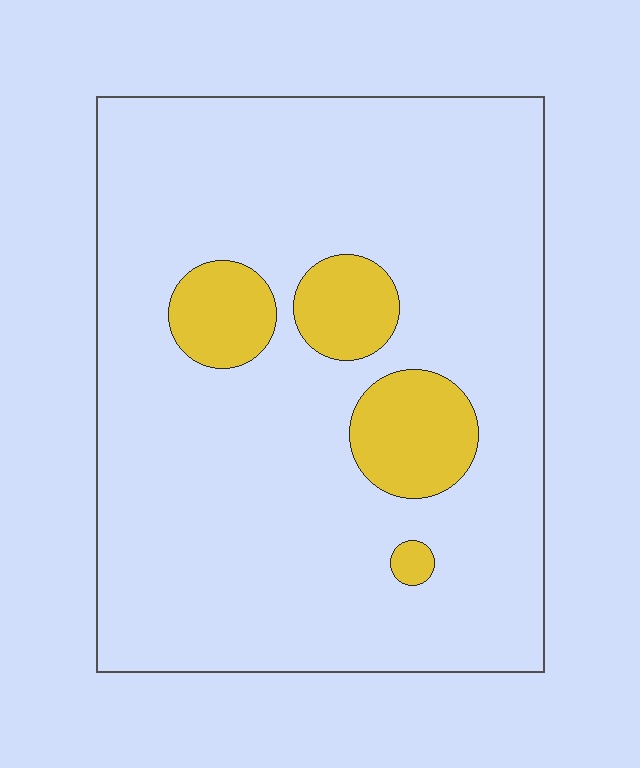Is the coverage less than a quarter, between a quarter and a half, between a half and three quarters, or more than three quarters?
Less than a quarter.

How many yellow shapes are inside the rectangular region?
4.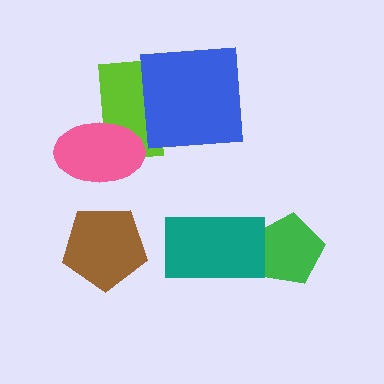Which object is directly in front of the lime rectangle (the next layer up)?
The pink ellipse is directly in front of the lime rectangle.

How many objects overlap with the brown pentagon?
0 objects overlap with the brown pentagon.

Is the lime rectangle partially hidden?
Yes, it is partially covered by another shape.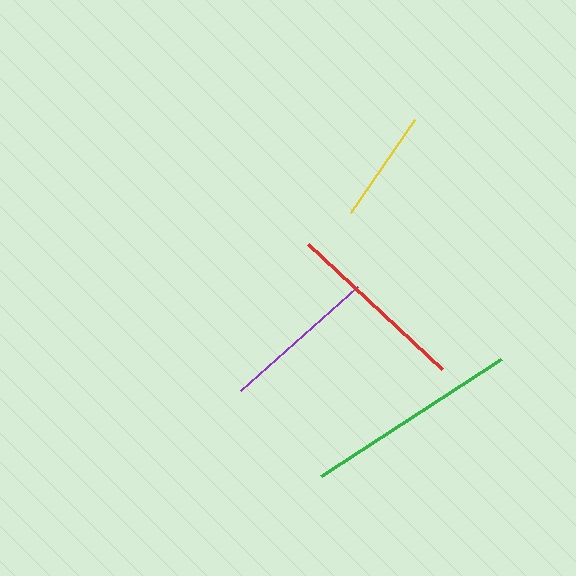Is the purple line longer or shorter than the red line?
The red line is longer than the purple line.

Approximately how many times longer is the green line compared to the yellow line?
The green line is approximately 1.9 times the length of the yellow line.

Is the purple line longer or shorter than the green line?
The green line is longer than the purple line.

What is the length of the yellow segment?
The yellow segment is approximately 113 pixels long.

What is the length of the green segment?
The green segment is approximately 215 pixels long.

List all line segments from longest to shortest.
From longest to shortest: green, red, purple, yellow.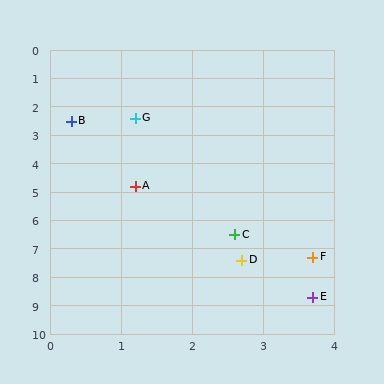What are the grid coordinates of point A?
Point A is at approximately (1.2, 4.8).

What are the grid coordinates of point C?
Point C is at approximately (2.6, 6.5).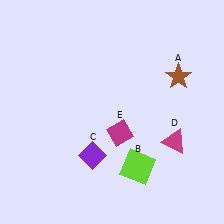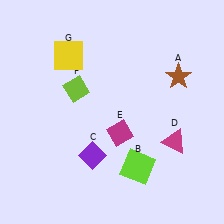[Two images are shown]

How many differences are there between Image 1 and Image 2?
There are 2 differences between the two images.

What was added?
A lime diamond (F), a yellow square (G) were added in Image 2.